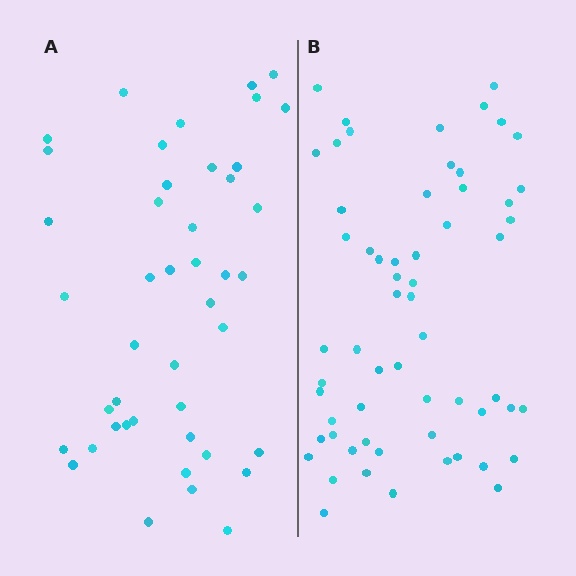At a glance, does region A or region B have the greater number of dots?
Region B (the right region) has more dots.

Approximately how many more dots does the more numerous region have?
Region B has approximately 15 more dots than region A.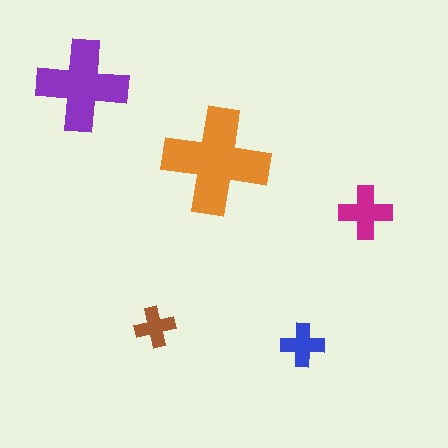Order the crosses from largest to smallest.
the orange one, the purple one, the magenta one, the blue one, the brown one.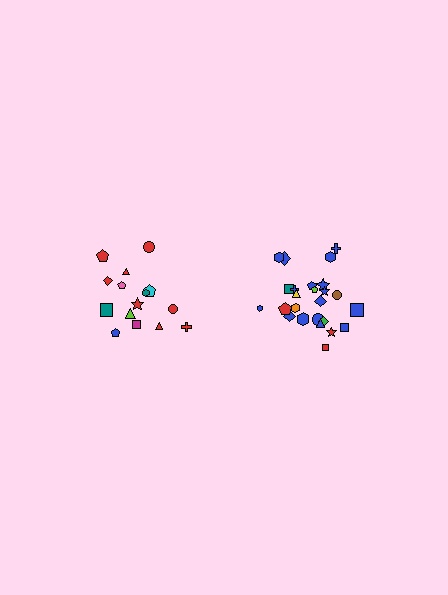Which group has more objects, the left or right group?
The right group.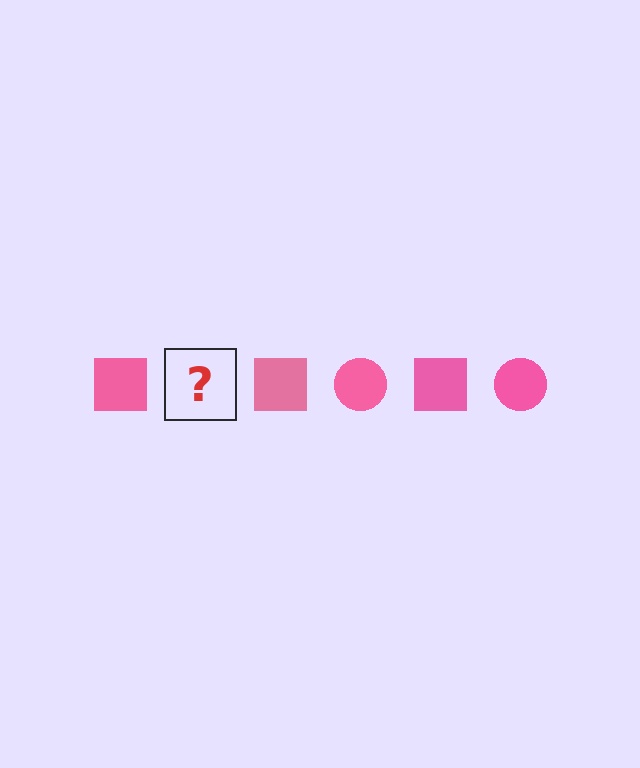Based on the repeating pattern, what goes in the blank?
The blank should be a pink circle.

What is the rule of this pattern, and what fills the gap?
The rule is that the pattern cycles through square, circle shapes in pink. The gap should be filled with a pink circle.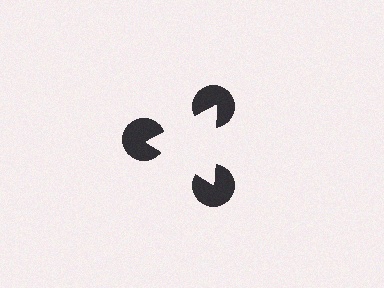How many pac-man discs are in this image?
There are 3 — one at each vertex of the illusory triangle.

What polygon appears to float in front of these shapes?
An illusory triangle — its edges are inferred from the aligned wedge cuts in the pac-man discs, not physically drawn.